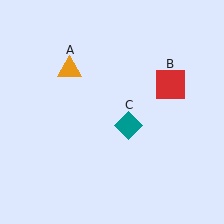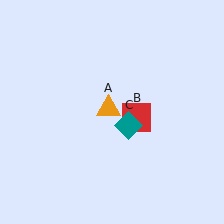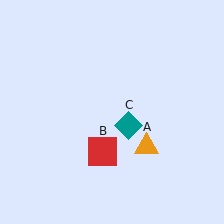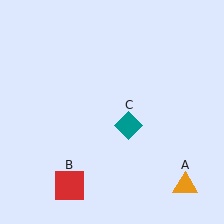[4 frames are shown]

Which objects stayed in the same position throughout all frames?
Teal diamond (object C) remained stationary.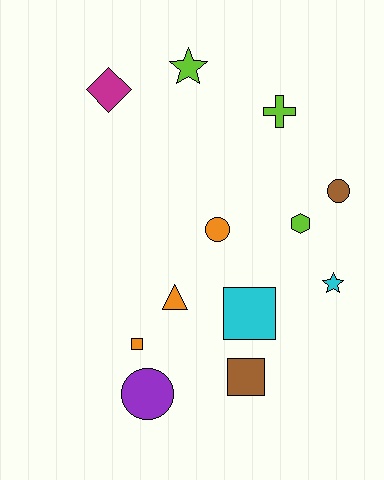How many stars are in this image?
There are 2 stars.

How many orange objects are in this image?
There are 3 orange objects.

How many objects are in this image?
There are 12 objects.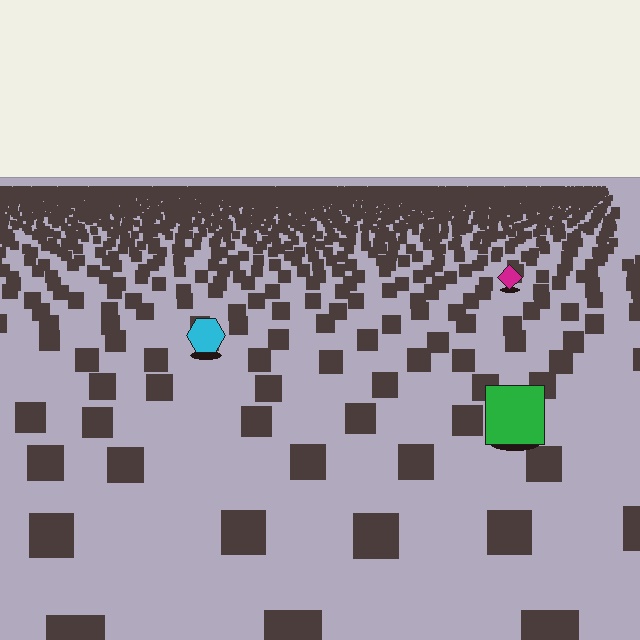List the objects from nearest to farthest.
From nearest to farthest: the green square, the cyan hexagon, the magenta diamond.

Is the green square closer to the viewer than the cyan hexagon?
Yes. The green square is closer — you can tell from the texture gradient: the ground texture is coarser near it.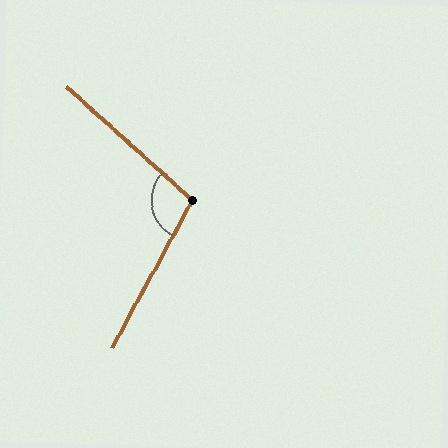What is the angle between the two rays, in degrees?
Approximately 103 degrees.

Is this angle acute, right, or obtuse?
It is obtuse.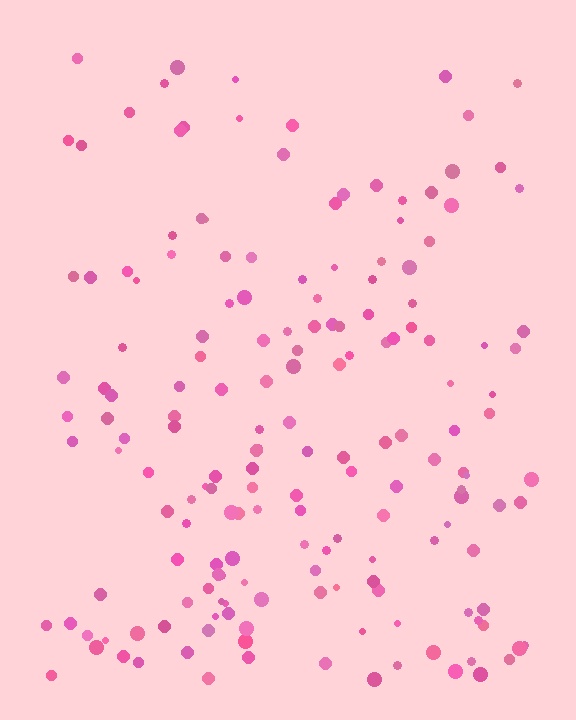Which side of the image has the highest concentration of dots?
The bottom.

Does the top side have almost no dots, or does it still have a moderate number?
Still a moderate number, just noticeably fewer than the bottom.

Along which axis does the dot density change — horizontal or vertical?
Vertical.